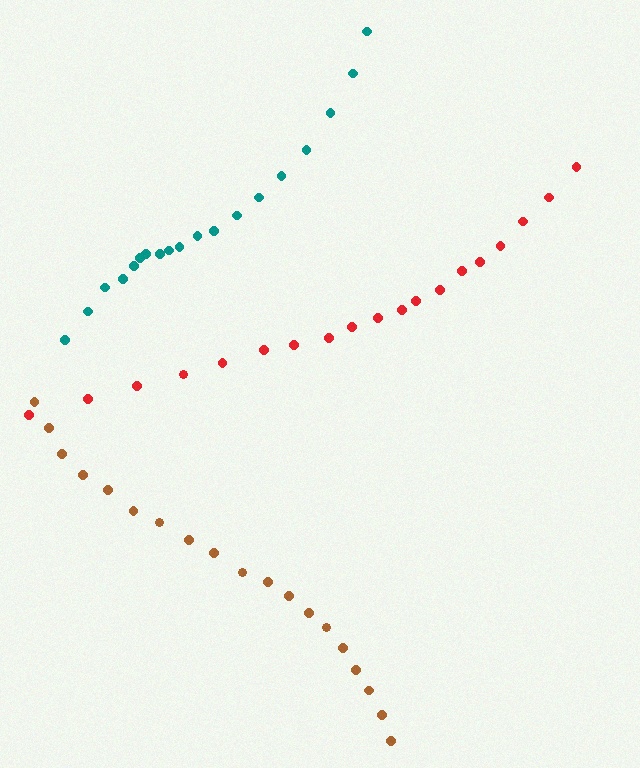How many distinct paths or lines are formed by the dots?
There are 3 distinct paths.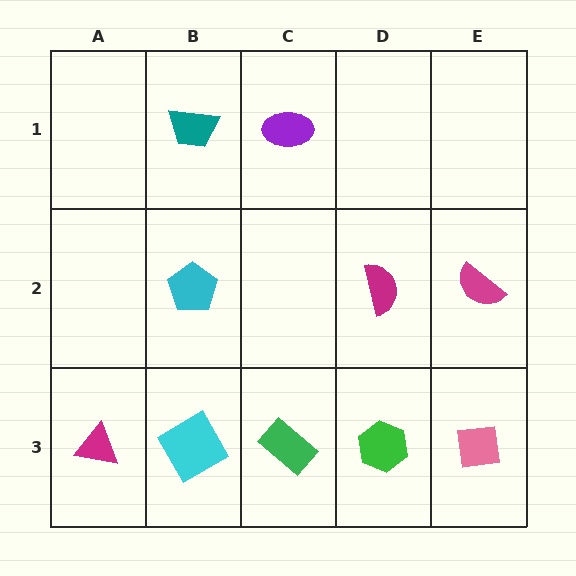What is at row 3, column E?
A pink square.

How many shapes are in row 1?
2 shapes.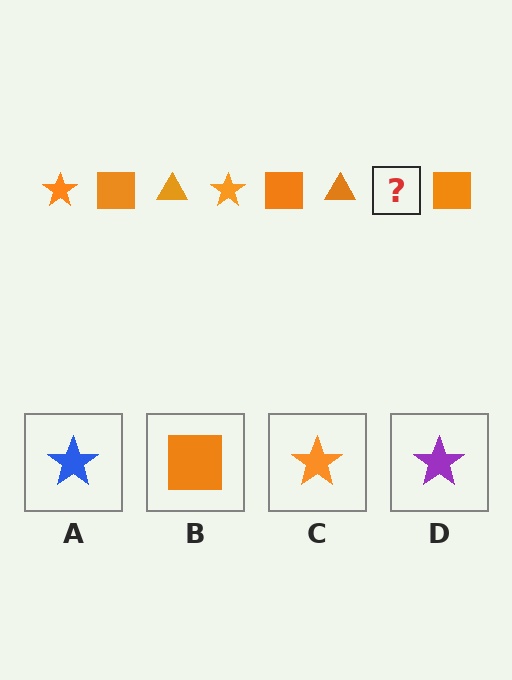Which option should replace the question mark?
Option C.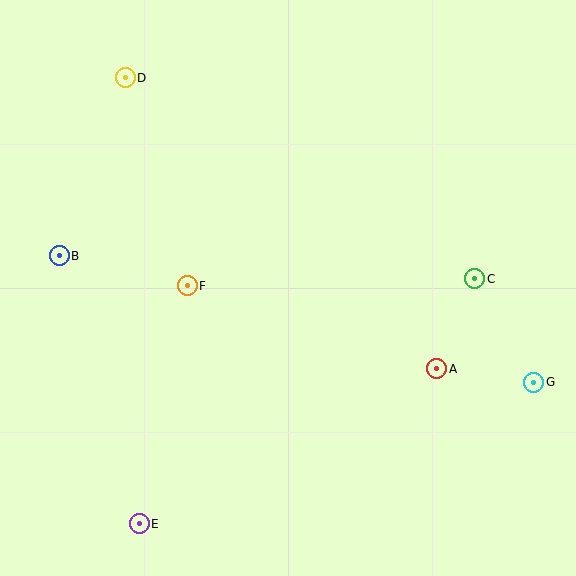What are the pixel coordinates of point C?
Point C is at (475, 279).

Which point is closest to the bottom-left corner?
Point E is closest to the bottom-left corner.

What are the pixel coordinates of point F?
Point F is at (187, 286).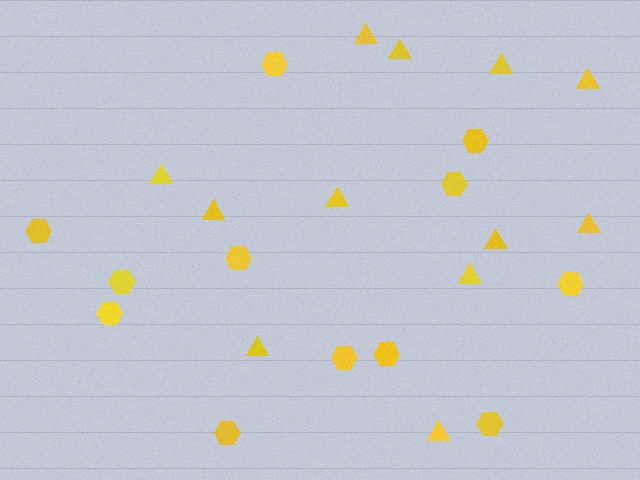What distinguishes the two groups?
There are 2 groups: one group of triangles (12) and one group of hexagons (12).